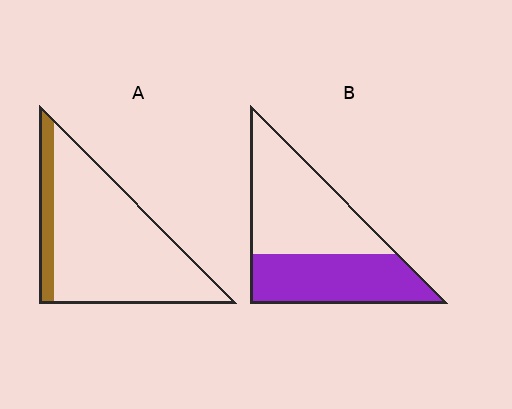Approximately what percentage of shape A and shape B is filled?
A is approximately 15% and B is approximately 45%.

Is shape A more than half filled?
No.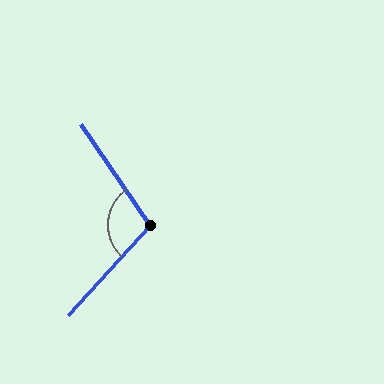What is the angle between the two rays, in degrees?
Approximately 104 degrees.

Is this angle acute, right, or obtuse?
It is obtuse.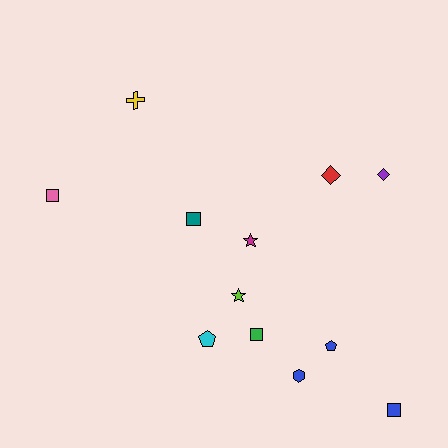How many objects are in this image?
There are 12 objects.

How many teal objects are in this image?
There is 1 teal object.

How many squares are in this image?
There are 4 squares.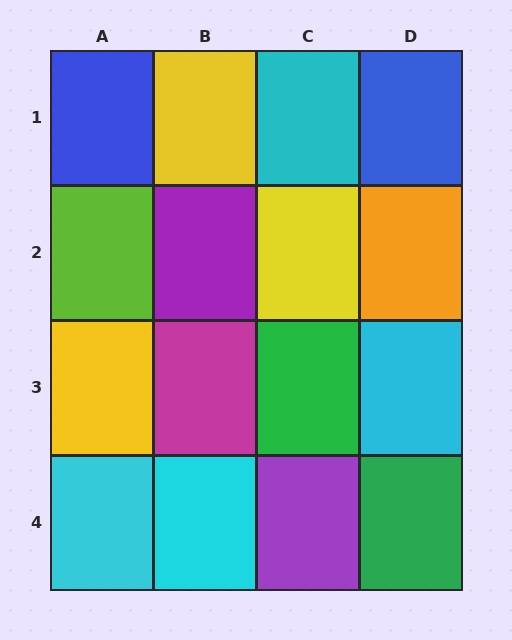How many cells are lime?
1 cell is lime.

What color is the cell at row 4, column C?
Purple.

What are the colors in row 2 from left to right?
Lime, purple, yellow, orange.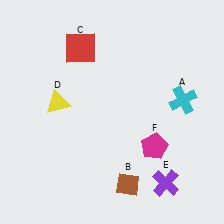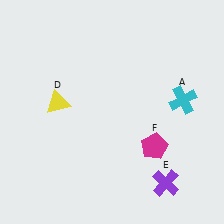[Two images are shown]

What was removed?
The brown diamond (B), the red square (C) were removed in Image 2.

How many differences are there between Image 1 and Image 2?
There are 2 differences between the two images.